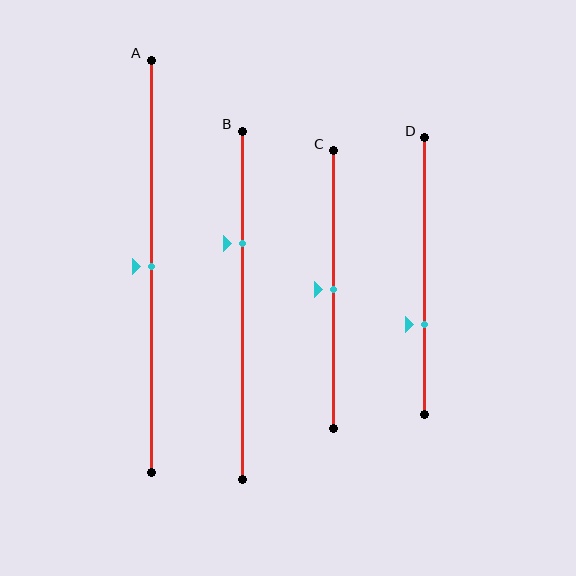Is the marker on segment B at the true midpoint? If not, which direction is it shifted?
No, the marker on segment B is shifted upward by about 18% of the segment length.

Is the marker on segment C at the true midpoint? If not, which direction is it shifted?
Yes, the marker on segment C is at the true midpoint.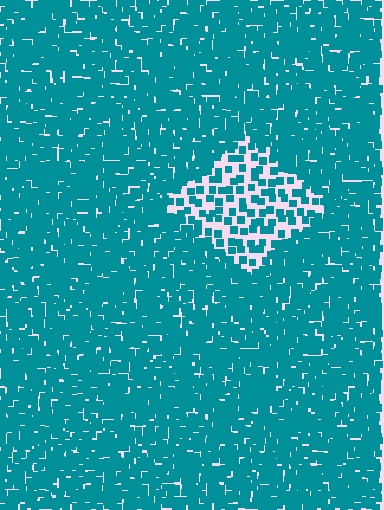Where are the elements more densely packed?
The elements are more densely packed outside the diamond boundary.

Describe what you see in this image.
The image contains small teal elements arranged at two different densities. A diamond-shaped region is visible where the elements are less densely packed than the surrounding area.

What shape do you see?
I see a diamond.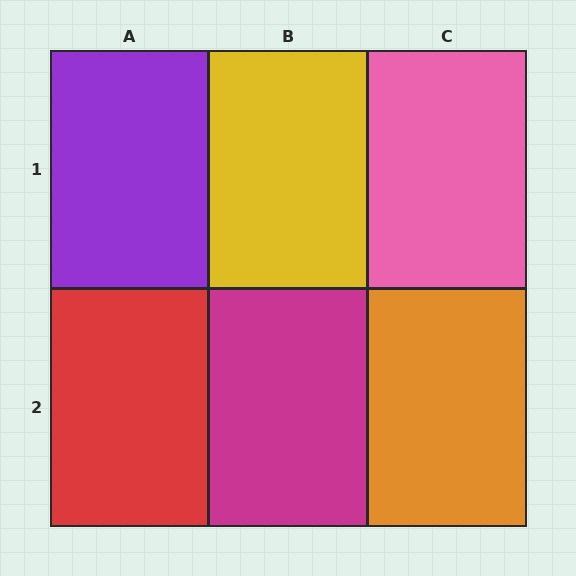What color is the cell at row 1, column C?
Pink.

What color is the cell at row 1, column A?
Purple.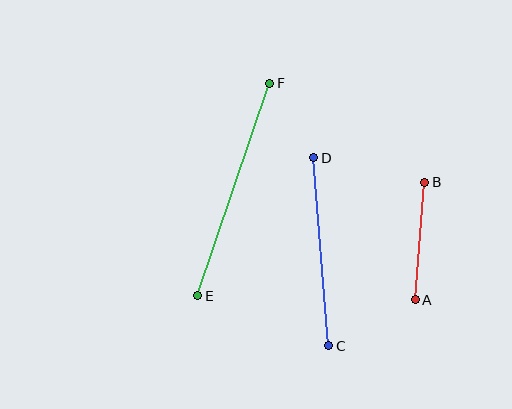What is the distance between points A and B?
The distance is approximately 118 pixels.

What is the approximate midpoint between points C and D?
The midpoint is at approximately (321, 252) pixels.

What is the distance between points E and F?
The distance is approximately 224 pixels.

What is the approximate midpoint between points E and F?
The midpoint is at approximately (234, 189) pixels.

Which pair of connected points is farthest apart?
Points E and F are farthest apart.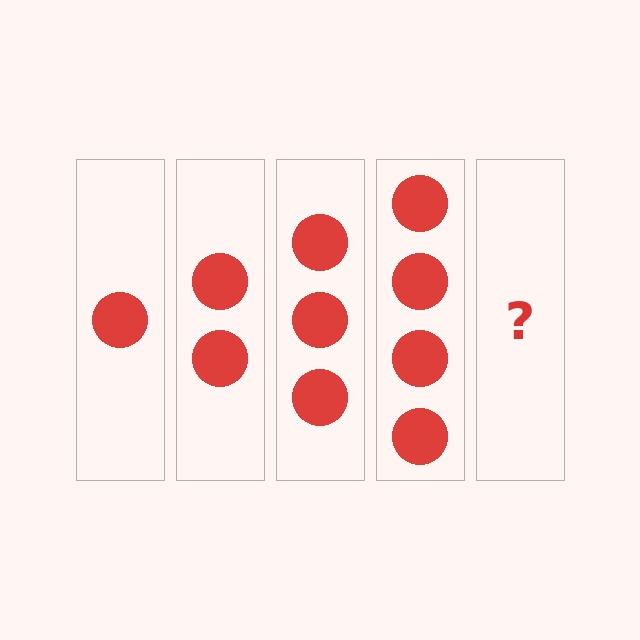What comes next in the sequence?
The next element should be 5 circles.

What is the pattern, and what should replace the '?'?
The pattern is that each step adds one more circle. The '?' should be 5 circles.